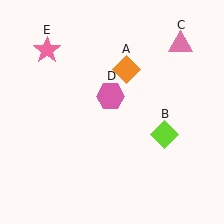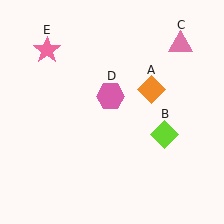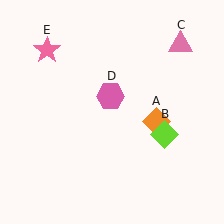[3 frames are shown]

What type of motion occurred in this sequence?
The orange diamond (object A) rotated clockwise around the center of the scene.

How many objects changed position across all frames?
1 object changed position: orange diamond (object A).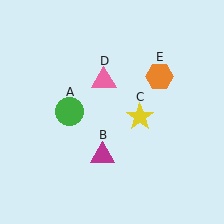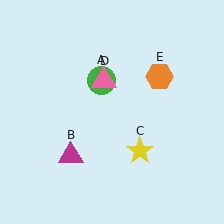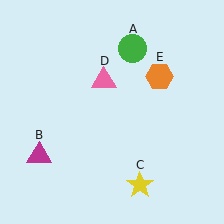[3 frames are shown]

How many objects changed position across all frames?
3 objects changed position: green circle (object A), magenta triangle (object B), yellow star (object C).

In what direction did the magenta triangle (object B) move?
The magenta triangle (object B) moved left.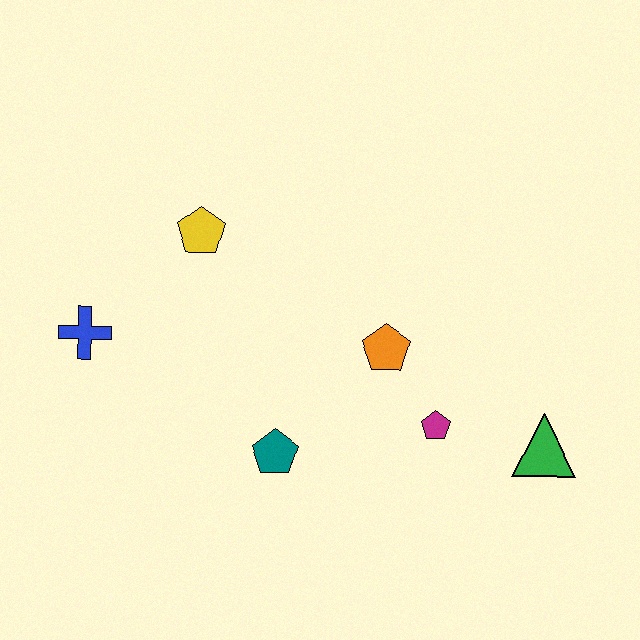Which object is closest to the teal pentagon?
The orange pentagon is closest to the teal pentagon.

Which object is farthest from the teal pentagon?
The green triangle is farthest from the teal pentagon.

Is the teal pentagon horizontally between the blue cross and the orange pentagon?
Yes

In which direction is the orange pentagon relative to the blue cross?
The orange pentagon is to the right of the blue cross.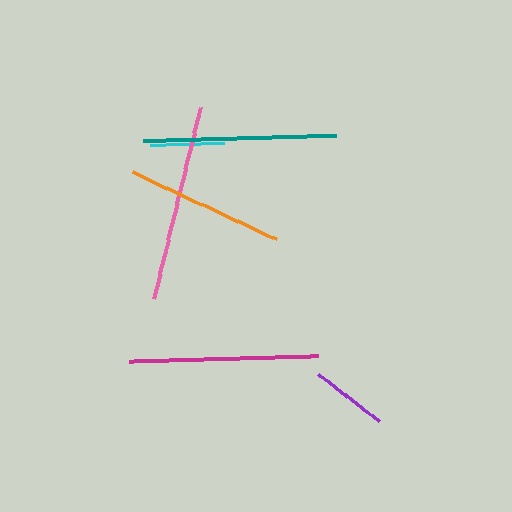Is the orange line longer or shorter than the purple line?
The orange line is longer than the purple line.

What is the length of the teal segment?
The teal segment is approximately 194 pixels long.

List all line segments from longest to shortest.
From longest to shortest: pink, teal, magenta, orange, purple, cyan.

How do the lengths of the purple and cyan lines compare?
The purple and cyan lines are approximately the same length.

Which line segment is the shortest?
The cyan line is the shortest at approximately 74 pixels.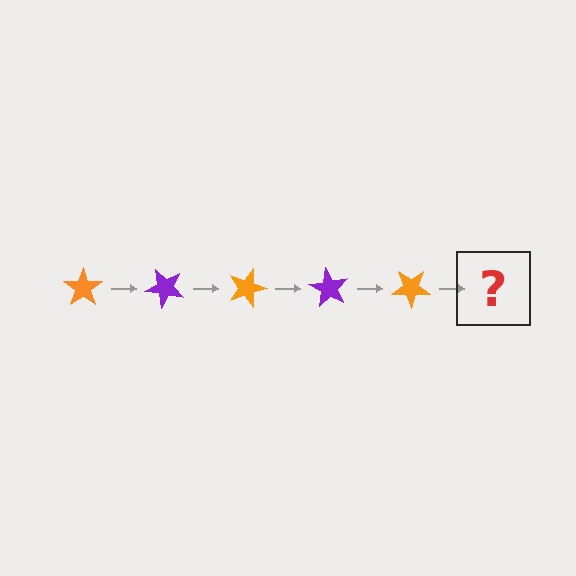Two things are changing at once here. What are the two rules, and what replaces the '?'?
The two rules are that it rotates 45 degrees each step and the color cycles through orange and purple. The '?' should be a purple star, rotated 225 degrees from the start.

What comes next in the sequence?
The next element should be a purple star, rotated 225 degrees from the start.